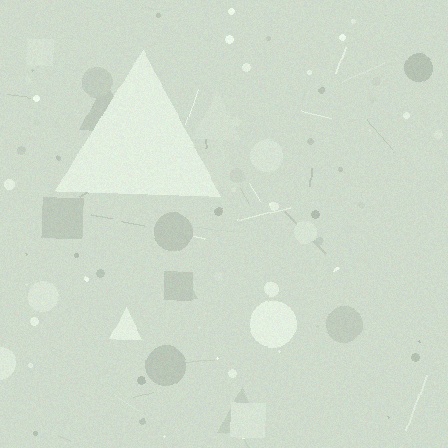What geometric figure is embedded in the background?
A triangle is embedded in the background.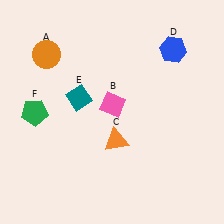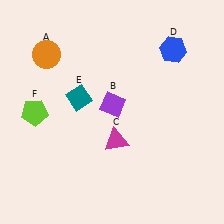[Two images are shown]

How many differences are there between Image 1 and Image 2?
There are 3 differences between the two images.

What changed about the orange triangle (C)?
In Image 1, C is orange. In Image 2, it changed to magenta.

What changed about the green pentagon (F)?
In Image 1, F is green. In Image 2, it changed to lime.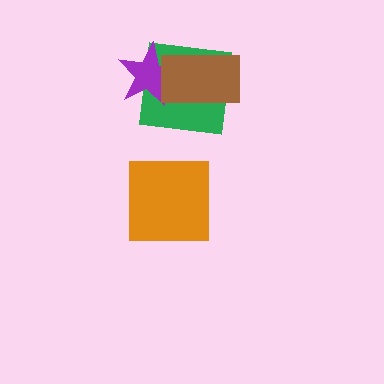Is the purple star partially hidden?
Yes, it is partially covered by another shape.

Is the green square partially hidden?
Yes, it is partially covered by another shape.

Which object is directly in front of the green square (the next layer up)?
The purple star is directly in front of the green square.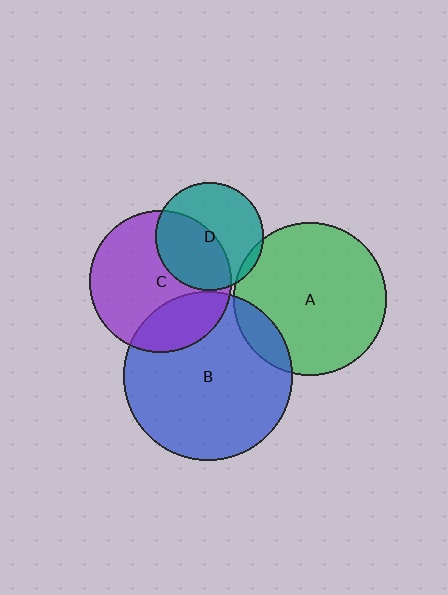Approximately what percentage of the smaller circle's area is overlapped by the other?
Approximately 10%.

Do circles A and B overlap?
Yes.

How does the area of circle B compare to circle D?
Approximately 2.5 times.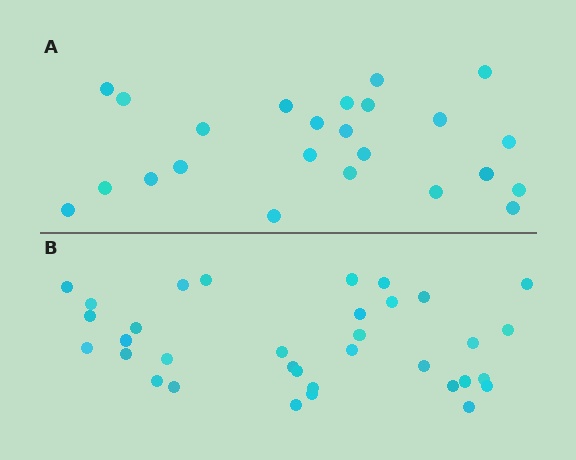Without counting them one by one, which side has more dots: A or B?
Region B (the bottom region) has more dots.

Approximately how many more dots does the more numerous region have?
Region B has roughly 10 or so more dots than region A.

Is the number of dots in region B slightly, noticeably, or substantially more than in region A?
Region B has noticeably more, but not dramatically so. The ratio is roughly 1.4 to 1.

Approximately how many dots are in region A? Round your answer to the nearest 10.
About 20 dots. (The exact count is 24, which rounds to 20.)